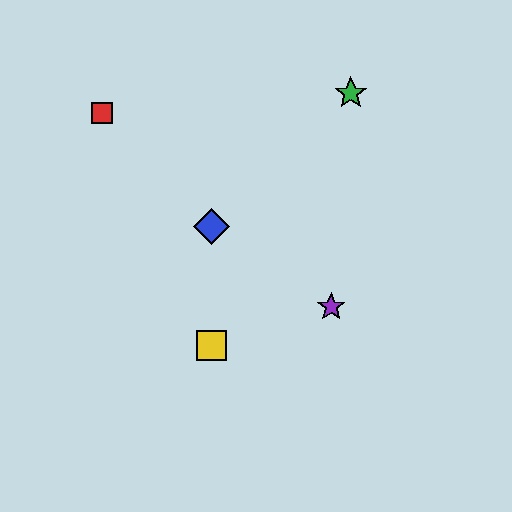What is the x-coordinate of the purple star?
The purple star is at x≈331.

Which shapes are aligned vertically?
The blue diamond, the yellow square are aligned vertically.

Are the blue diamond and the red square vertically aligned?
No, the blue diamond is at x≈212 and the red square is at x≈102.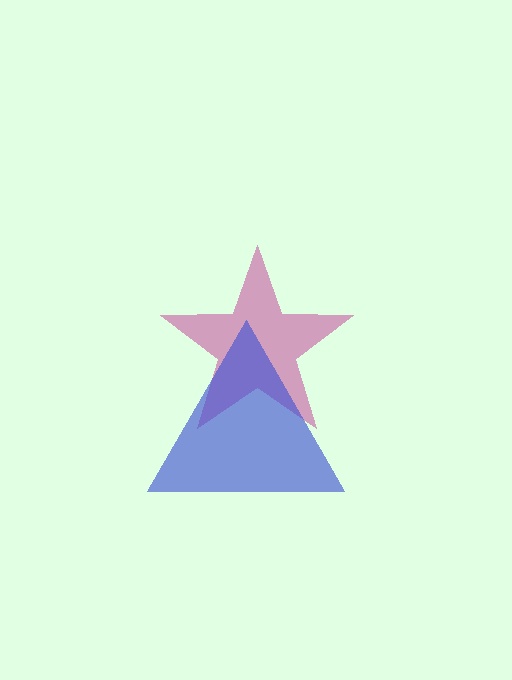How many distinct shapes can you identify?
There are 2 distinct shapes: a magenta star, a blue triangle.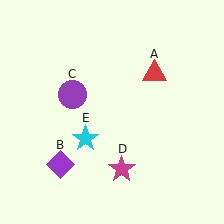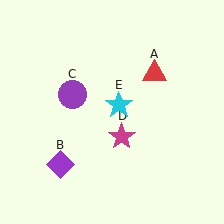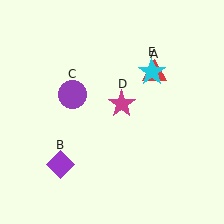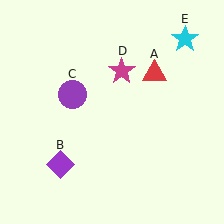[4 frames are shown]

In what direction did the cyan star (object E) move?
The cyan star (object E) moved up and to the right.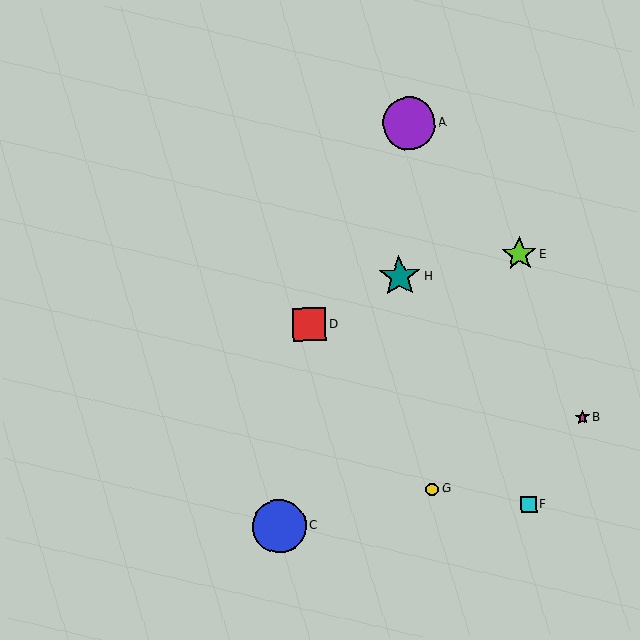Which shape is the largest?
The blue circle (labeled C) is the largest.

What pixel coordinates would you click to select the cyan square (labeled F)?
Click at (529, 504) to select the cyan square F.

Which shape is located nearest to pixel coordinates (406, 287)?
The teal star (labeled H) at (400, 277) is nearest to that location.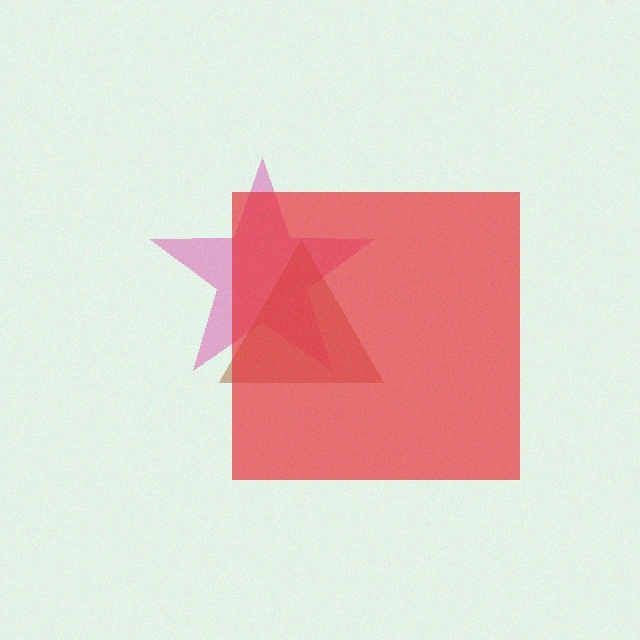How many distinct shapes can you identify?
There are 3 distinct shapes: a pink star, a brown triangle, a red square.